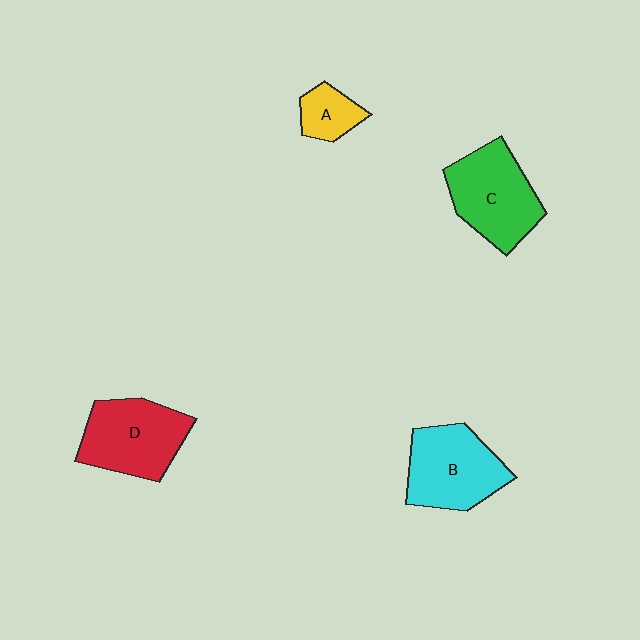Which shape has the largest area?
Shape D (red).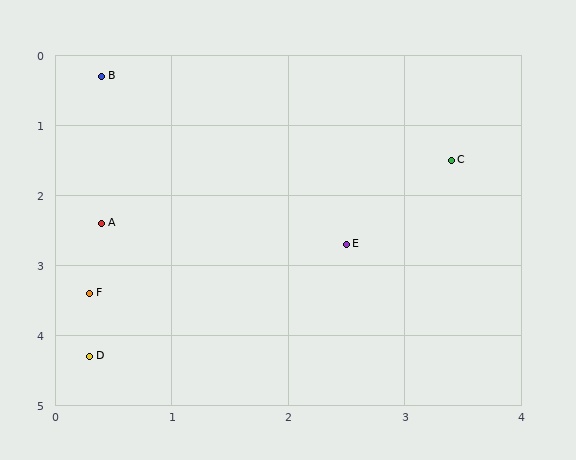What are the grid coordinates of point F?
Point F is at approximately (0.3, 3.4).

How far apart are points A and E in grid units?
Points A and E are about 2.1 grid units apart.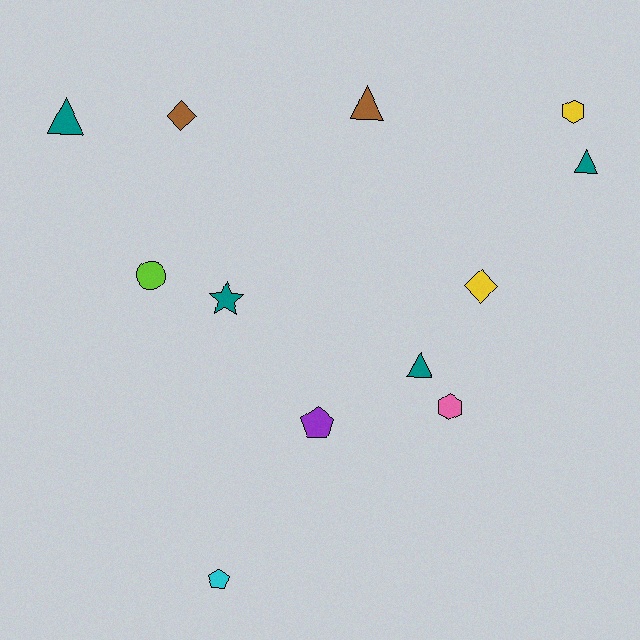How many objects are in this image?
There are 12 objects.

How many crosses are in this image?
There are no crosses.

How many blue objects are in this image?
There are no blue objects.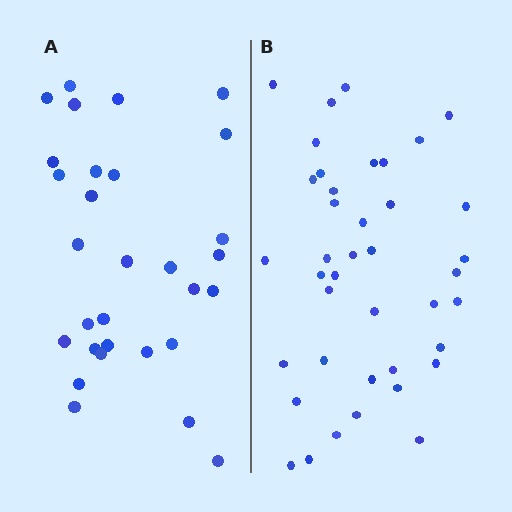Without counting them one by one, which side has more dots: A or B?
Region B (the right region) has more dots.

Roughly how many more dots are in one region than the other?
Region B has roughly 10 or so more dots than region A.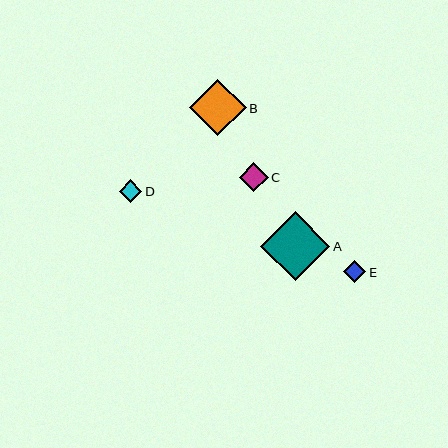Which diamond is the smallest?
Diamond E is the smallest with a size of approximately 22 pixels.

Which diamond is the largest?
Diamond A is the largest with a size of approximately 69 pixels.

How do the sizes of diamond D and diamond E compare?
Diamond D and diamond E are approximately the same size.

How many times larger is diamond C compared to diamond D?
Diamond C is approximately 1.3 times the size of diamond D.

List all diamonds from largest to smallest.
From largest to smallest: A, B, C, D, E.